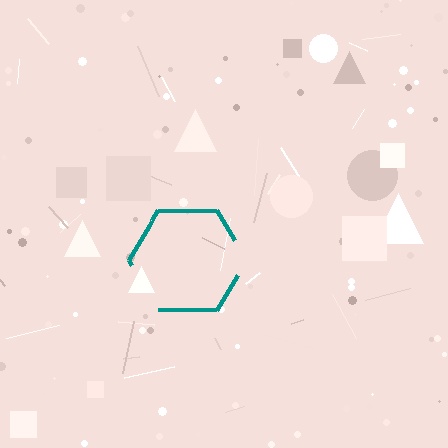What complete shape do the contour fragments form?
The contour fragments form a hexagon.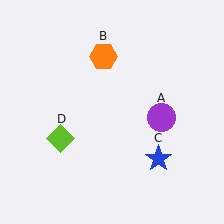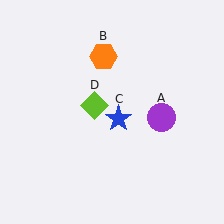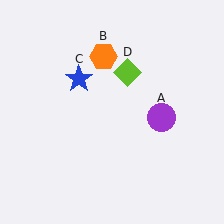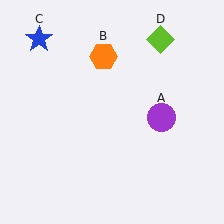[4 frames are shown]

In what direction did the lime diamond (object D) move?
The lime diamond (object D) moved up and to the right.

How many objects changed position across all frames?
2 objects changed position: blue star (object C), lime diamond (object D).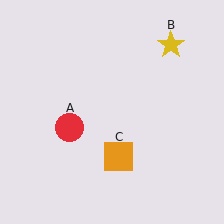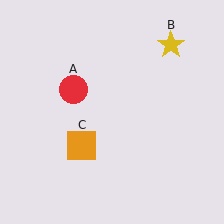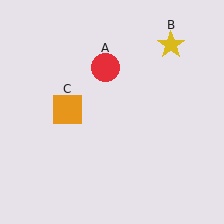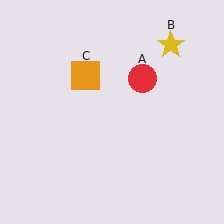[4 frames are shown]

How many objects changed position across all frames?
2 objects changed position: red circle (object A), orange square (object C).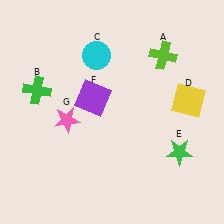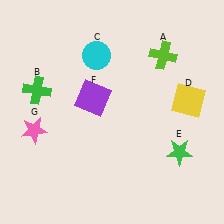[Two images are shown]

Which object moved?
The pink star (G) moved left.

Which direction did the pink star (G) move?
The pink star (G) moved left.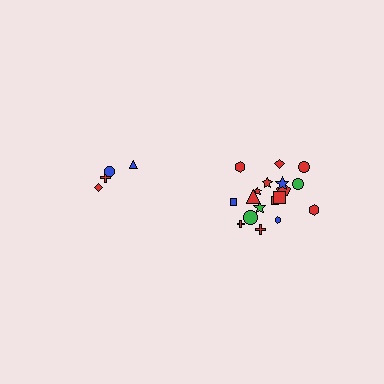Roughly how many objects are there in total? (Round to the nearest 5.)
Roughly 20 objects in total.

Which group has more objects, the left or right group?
The right group.